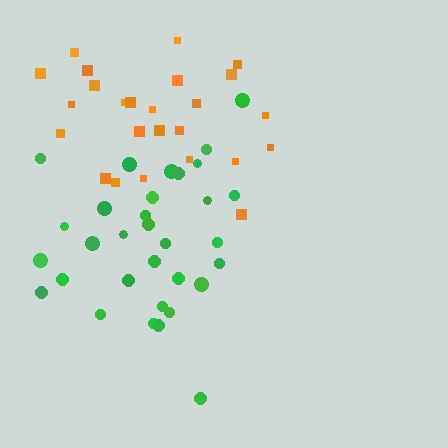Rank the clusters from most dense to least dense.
green, orange.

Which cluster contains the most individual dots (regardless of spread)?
Green (32).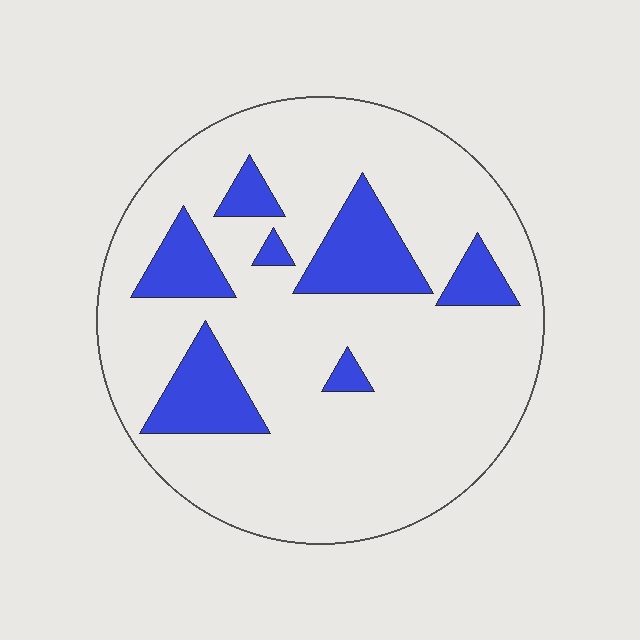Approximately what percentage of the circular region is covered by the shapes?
Approximately 20%.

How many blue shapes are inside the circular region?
7.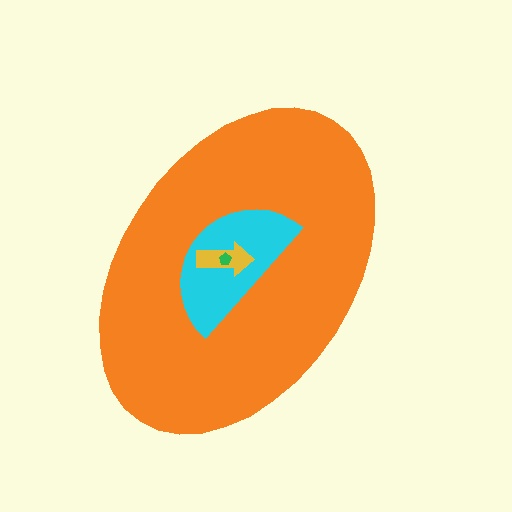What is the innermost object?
The green pentagon.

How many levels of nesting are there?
4.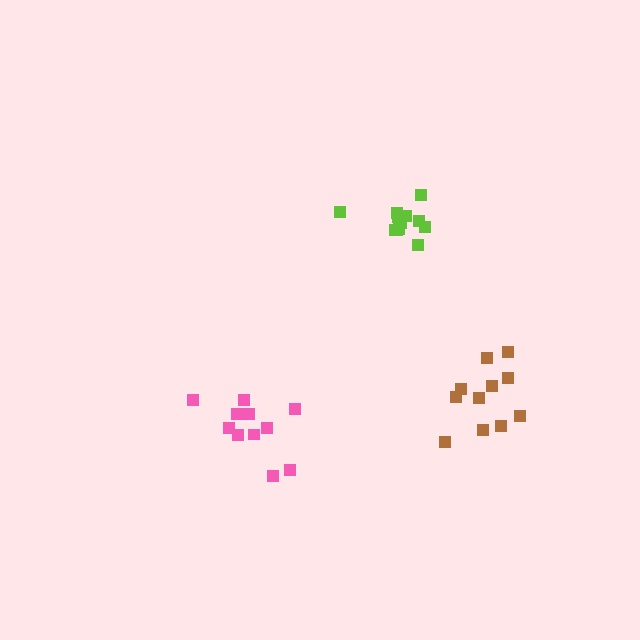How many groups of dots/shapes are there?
There are 3 groups.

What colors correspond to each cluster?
The clusters are colored: pink, lime, brown.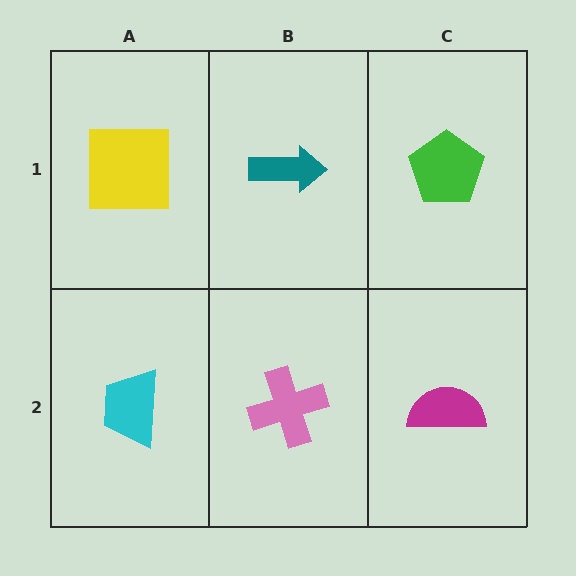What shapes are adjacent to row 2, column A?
A yellow square (row 1, column A), a pink cross (row 2, column B).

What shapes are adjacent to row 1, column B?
A pink cross (row 2, column B), a yellow square (row 1, column A), a green pentagon (row 1, column C).